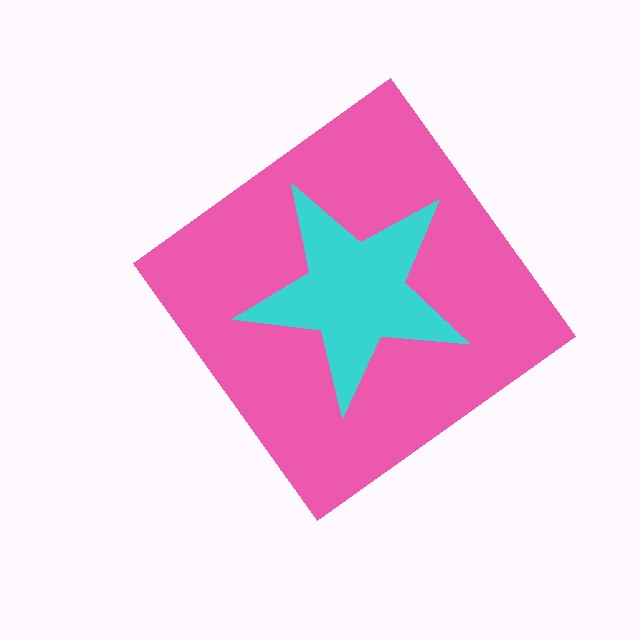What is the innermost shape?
The cyan star.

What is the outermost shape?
The pink diamond.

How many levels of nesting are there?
2.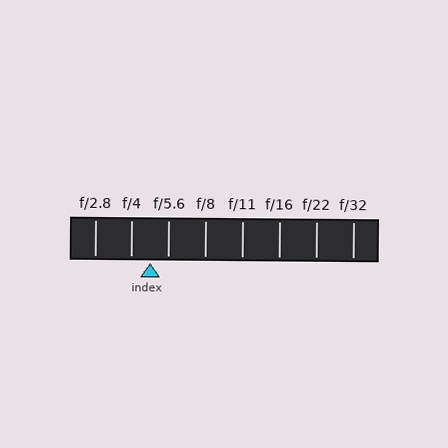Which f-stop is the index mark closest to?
The index mark is closest to f/5.6.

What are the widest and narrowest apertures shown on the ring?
The widest aperture shown is f/2.8 and the narrowest is f/32.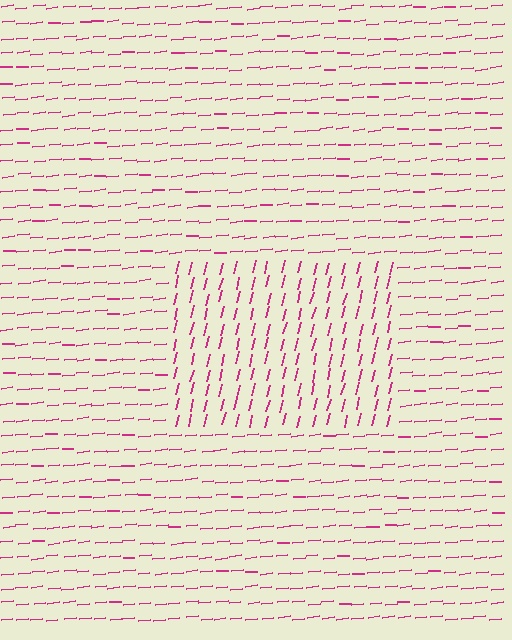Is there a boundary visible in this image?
Yes, there is a texture boundary formed by a change in line orientation.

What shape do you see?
I see a rectangle.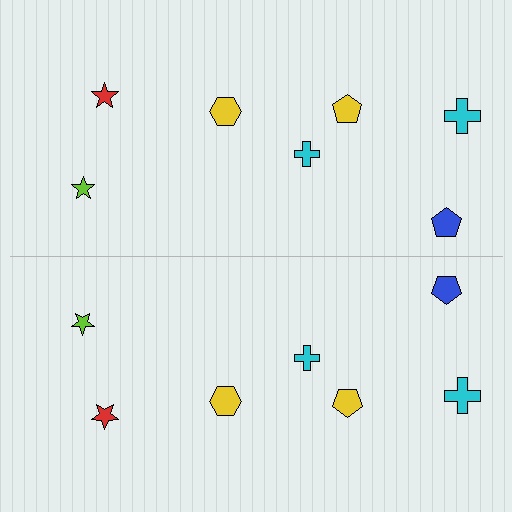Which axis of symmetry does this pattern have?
The pattern has a horizontal axis of symmetry running through the center of the image.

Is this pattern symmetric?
Yes, this pattern has bilateral (reflection) symmetry.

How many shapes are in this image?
There are 14 shapes in this image.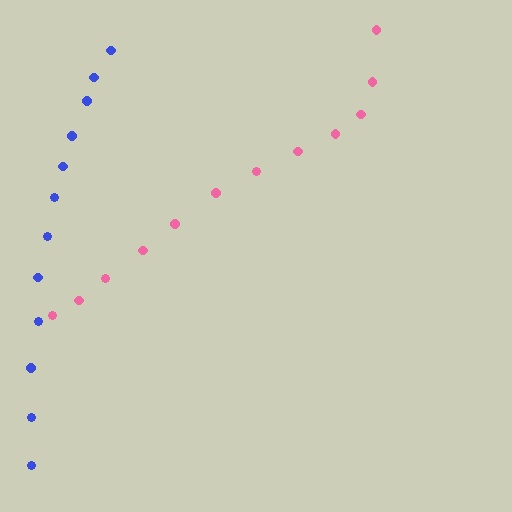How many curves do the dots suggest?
There are 2 distinct paths.